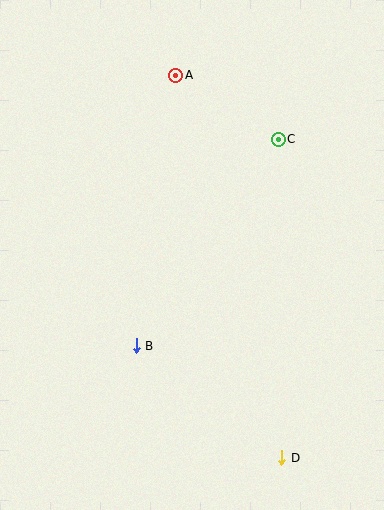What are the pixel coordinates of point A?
Point A is at (176, 75).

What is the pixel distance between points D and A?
The distance between D and A is 397 pixels.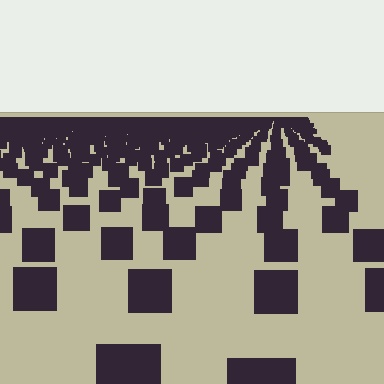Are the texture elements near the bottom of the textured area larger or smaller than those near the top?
Larger. Near the bottom, elements are closer to the viewer and appear at a bigger on-screen size.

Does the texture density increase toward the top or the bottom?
Density increases toward the top.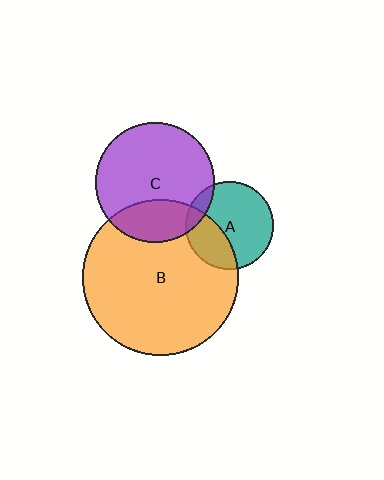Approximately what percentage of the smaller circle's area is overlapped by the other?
Approximately 10%.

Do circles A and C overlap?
Yes.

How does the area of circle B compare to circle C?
Approximately 1.7 times.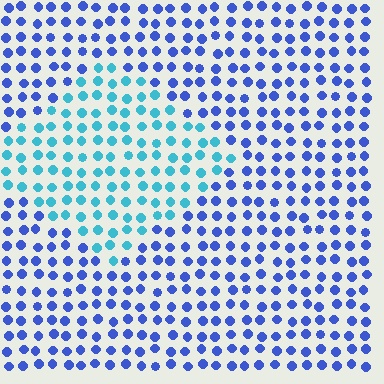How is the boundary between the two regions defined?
The boundary is defined purely by a slight shift in hue (about 41 degrees). Spacing, size, and orientation are identical on both sides.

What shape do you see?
I see a diamond.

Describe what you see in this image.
The image is filled with small blue elements in a uniform arrangement. A diamond-shaped region is visible where the elements are tinted to a slightly different hue, forming a subtle color boundary.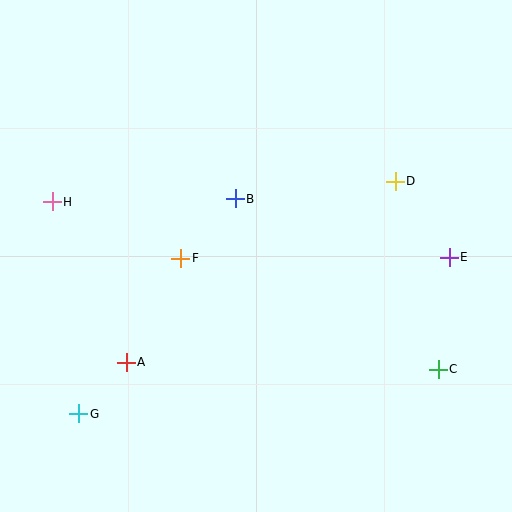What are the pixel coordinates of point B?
Point B is at (235, 199).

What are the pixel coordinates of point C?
Point C is at (438, 369).